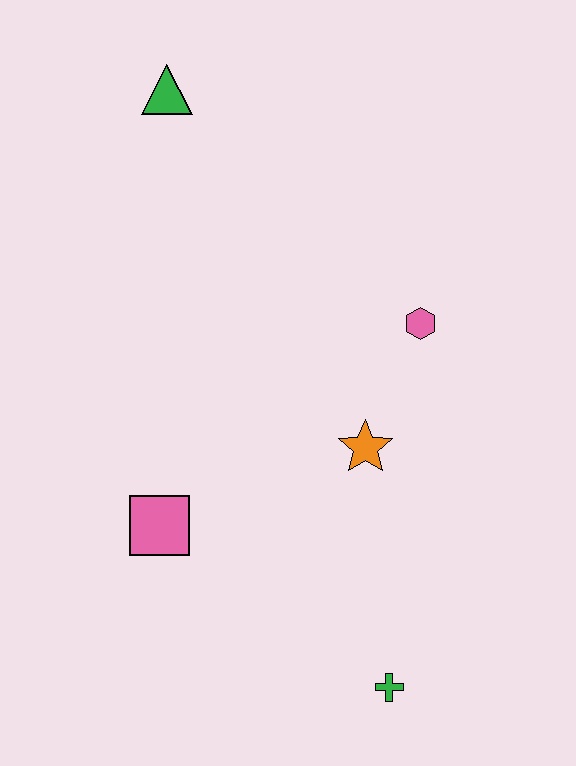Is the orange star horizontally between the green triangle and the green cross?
Yes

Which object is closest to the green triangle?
The pink hexagon is closest to the green triangle.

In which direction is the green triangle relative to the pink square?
The green triangle is above the pink square.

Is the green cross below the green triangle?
Yes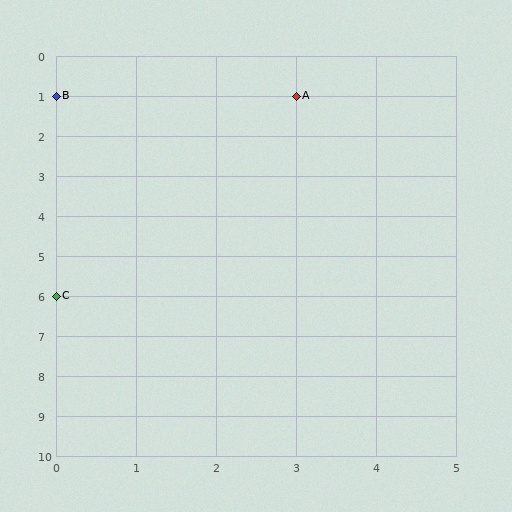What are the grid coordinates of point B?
Point B is at grid coordinates (0, 1).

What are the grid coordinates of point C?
Point C is at grid coordinates (0, 6).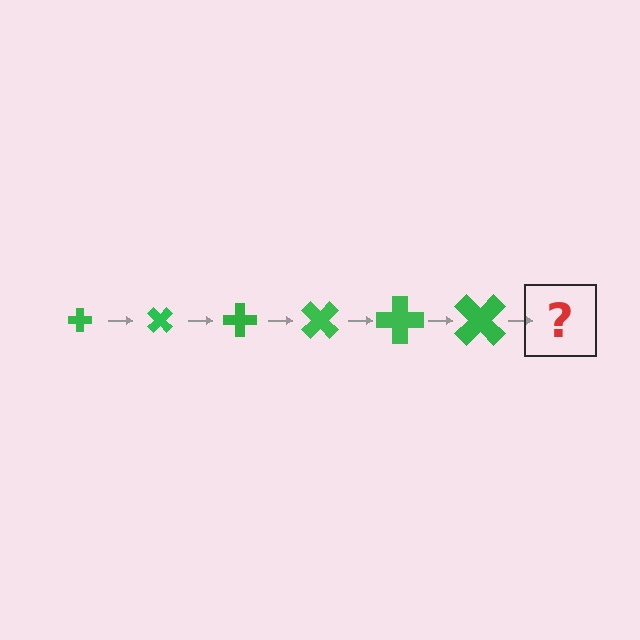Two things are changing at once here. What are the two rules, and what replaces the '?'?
The two rules are that the cross grows larger each step and it rotates 45 degrees each step. The '?' should be a cross, larger than the previous one and rotated 270 degrees from the start.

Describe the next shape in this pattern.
It should be a cross, larger than the previous one and rotated 270 degrees from the start.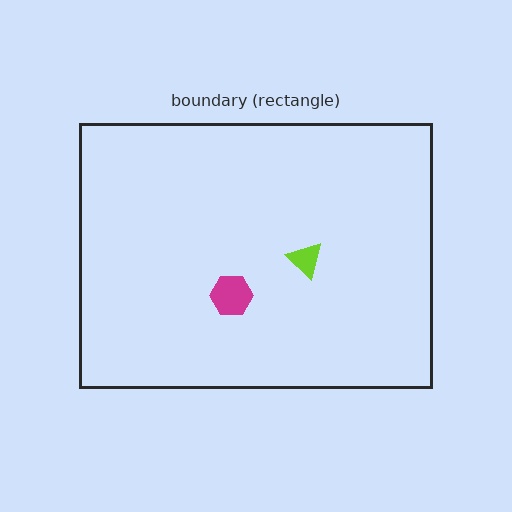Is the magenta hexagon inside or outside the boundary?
Inside.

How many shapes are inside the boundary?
2 inside, 0 outside.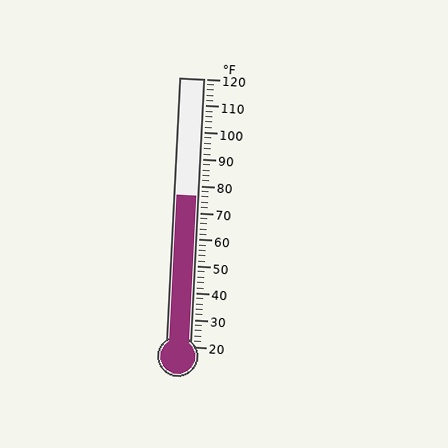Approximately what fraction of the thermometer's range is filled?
The thermometer is filled to approximately 55% of its range.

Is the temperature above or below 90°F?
The temperature is below 90°F.